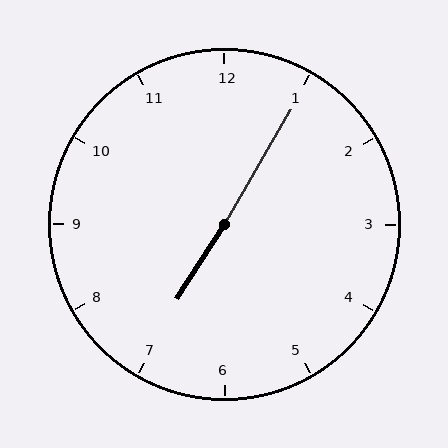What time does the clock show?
7:05.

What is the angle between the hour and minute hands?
Approximately 178 degrees.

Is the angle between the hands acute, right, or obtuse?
It is obtuse.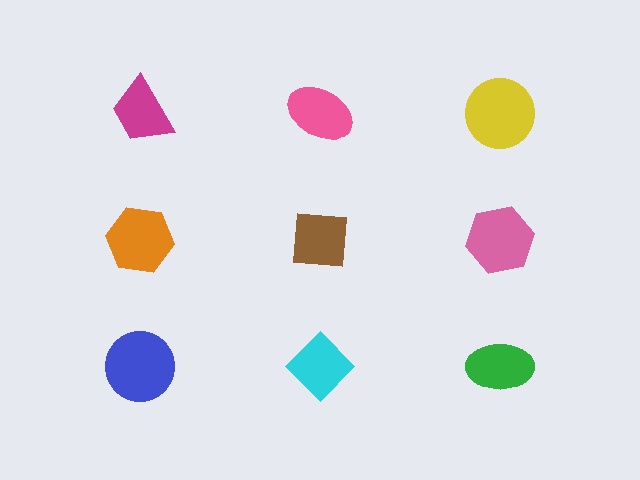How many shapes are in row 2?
3 shapes.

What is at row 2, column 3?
A pink hexagon.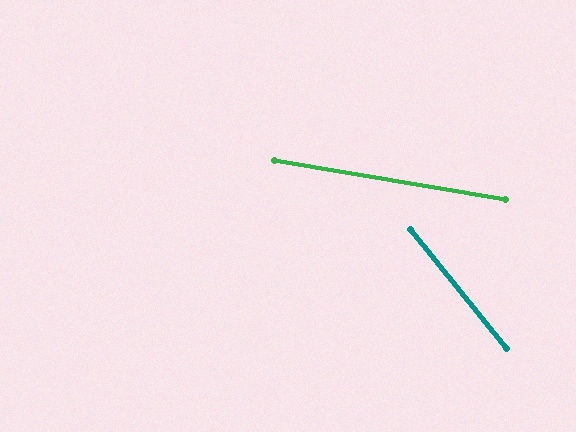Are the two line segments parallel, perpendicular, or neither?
Neither parallel nor perpendicular — they differ by about 42°.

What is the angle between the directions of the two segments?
Approximately 42 degrees.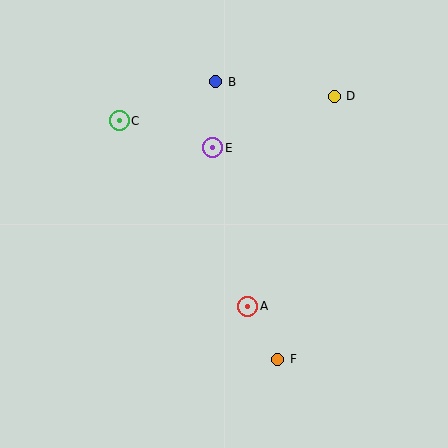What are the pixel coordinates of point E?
Point E is at (213, 148).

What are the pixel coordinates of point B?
Point B is at (216, 82).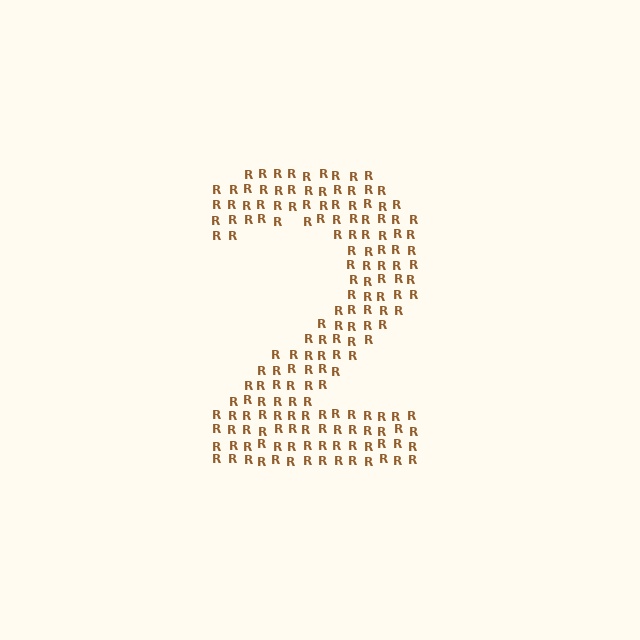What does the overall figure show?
The overall figure shows the digit 2.